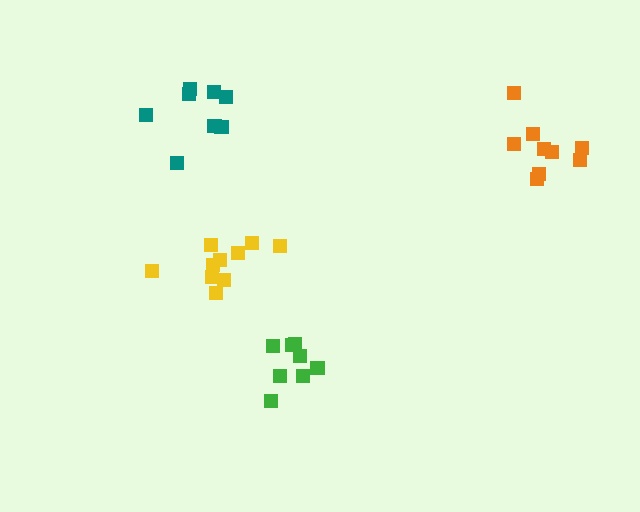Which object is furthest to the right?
The orange cluster is rightmost.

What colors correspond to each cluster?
The clusters are colored: green, yellow, orange, teal.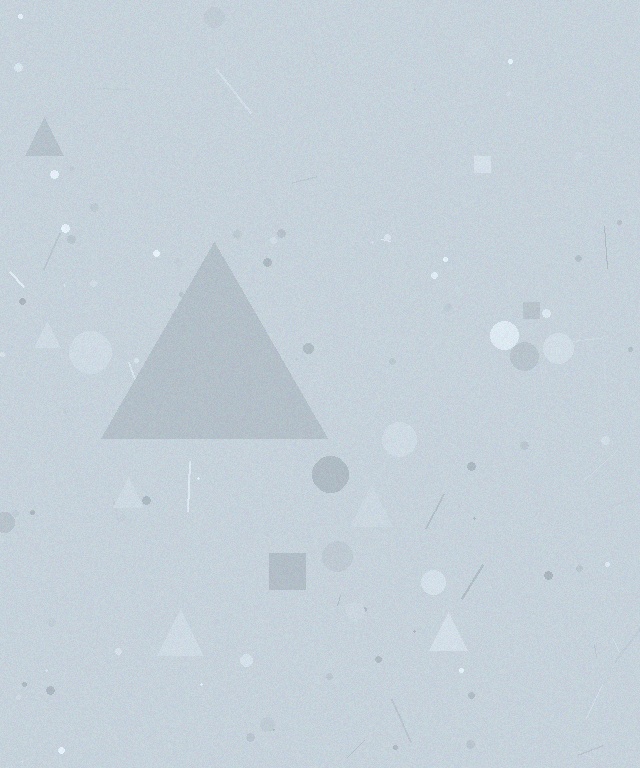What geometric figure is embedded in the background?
A triangle is embedded in the background.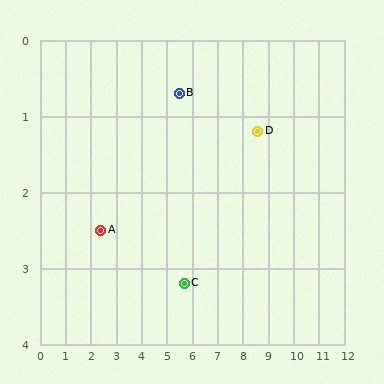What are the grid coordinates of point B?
Point B is at approximately (5.5, 0.7).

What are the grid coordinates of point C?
Point C is at approximately (5.7, 3.2).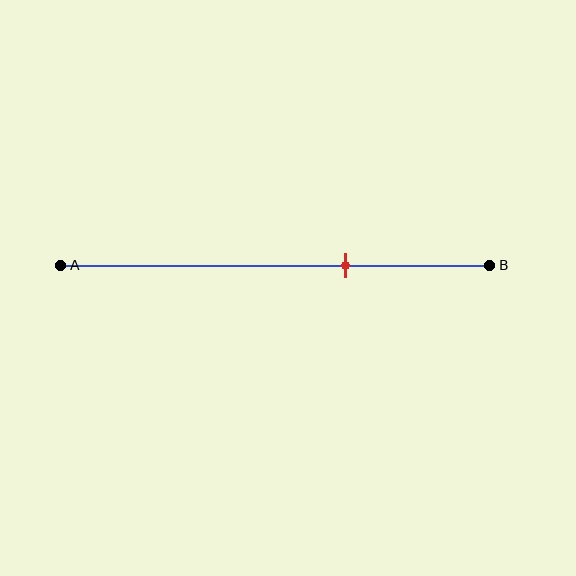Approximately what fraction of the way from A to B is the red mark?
The red mark is approximately 65% of the way from A to B.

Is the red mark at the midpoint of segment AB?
No, the mark is at about 65% from A, not at the 50% midpoint.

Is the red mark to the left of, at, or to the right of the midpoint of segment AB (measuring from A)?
The red mark is to the right of the midpoint of segment AB.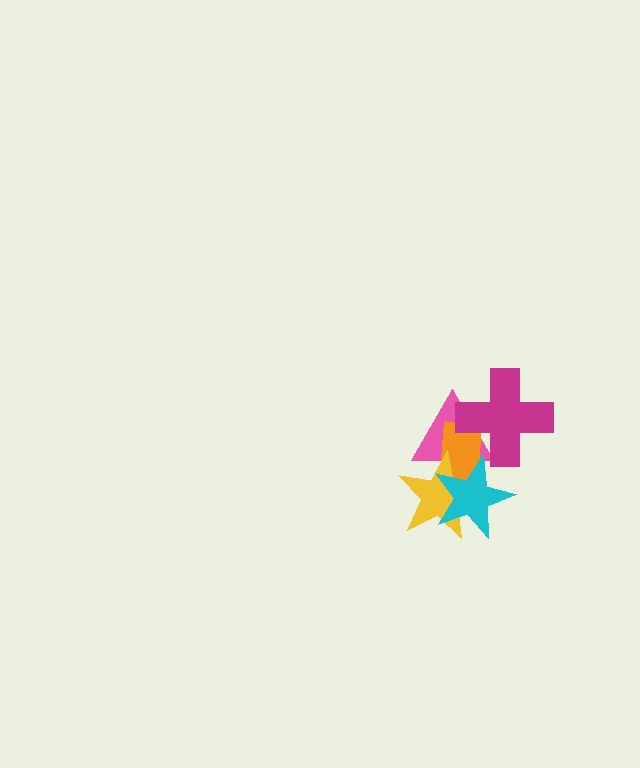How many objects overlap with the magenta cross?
2 objects overlap with the magenta cross.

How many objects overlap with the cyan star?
3 objects overlap with the cyan star.